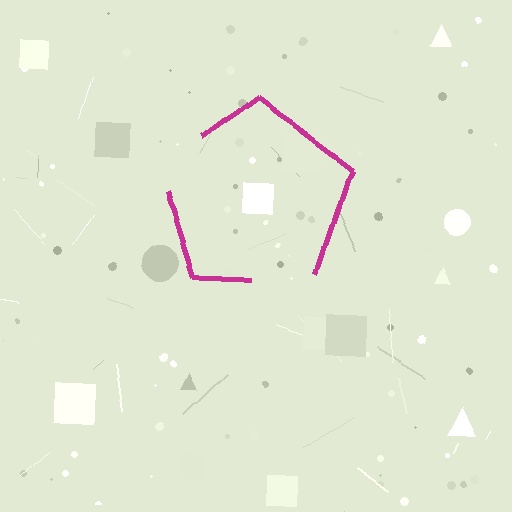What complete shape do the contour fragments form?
The contour fragments form a pentagon.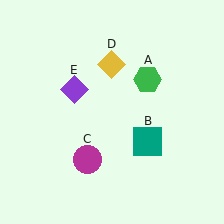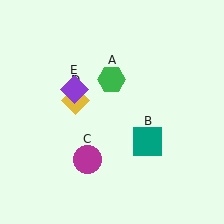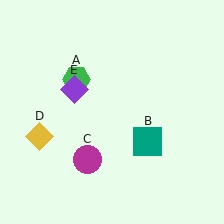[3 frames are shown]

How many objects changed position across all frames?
2 objects changed position: green hexagon (object A), yellow diamond (object D).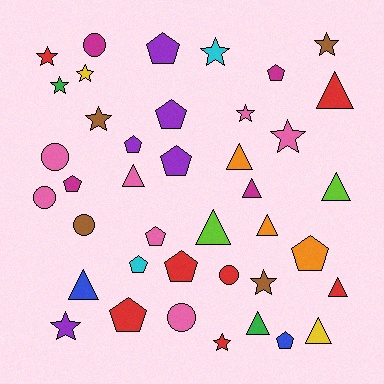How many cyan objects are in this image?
There are 2 cyan objects.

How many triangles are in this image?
There are 11 triangles.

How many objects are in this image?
There are 40 objects.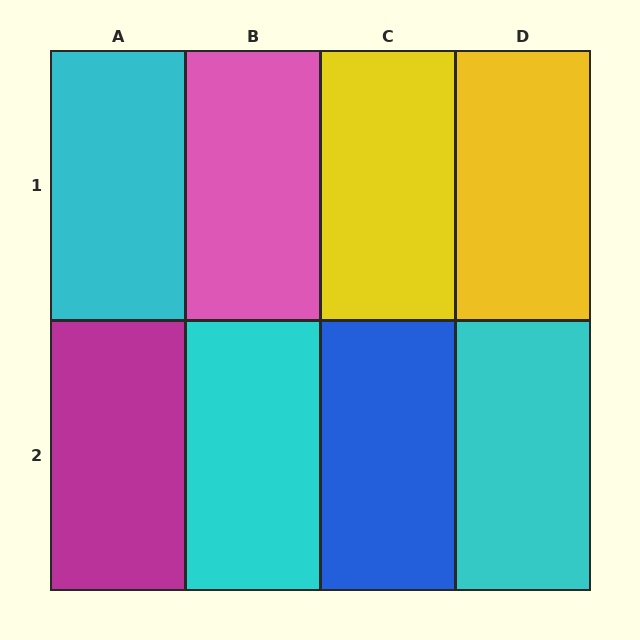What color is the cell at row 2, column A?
Magenta.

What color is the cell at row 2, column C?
Blue.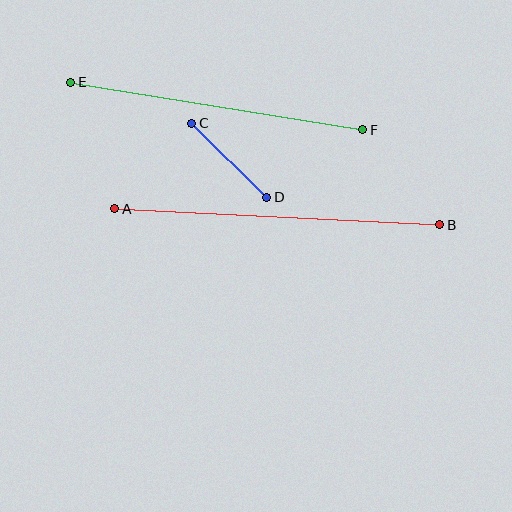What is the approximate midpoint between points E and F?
The midpoint is at approximately (217, 106) pixels.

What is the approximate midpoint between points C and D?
The midpoint is at approximately (229, 160) pixels.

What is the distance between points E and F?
The distance is approximately 296 pixels.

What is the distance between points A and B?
The distance is approximately 325 pixels.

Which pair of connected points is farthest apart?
Points A and B are farthest apart.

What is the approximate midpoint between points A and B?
The midpoint is at approximately (277, 217) pixels.